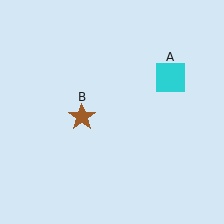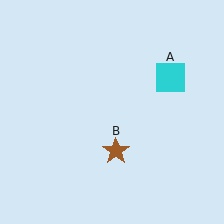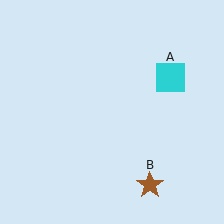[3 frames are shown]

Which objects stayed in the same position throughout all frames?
Cyan square (object A) remained stationary.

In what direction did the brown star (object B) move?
The brown star (object B) moved down and to the right.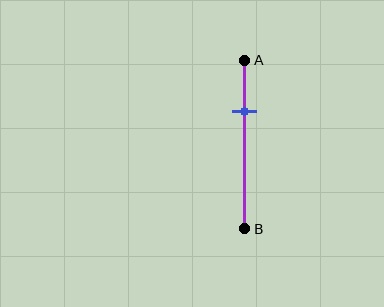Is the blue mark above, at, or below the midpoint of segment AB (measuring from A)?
The blue mark is above the midpoint of segment AB.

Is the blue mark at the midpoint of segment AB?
No, the mark is at about 30% from A, not at the 50% midpoint.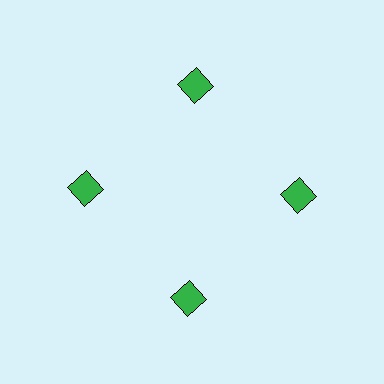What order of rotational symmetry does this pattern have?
This pattern has 4-fold rotational symmetry.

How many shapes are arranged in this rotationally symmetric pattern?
There are 4 shapes, arranged in 4 groups of 1.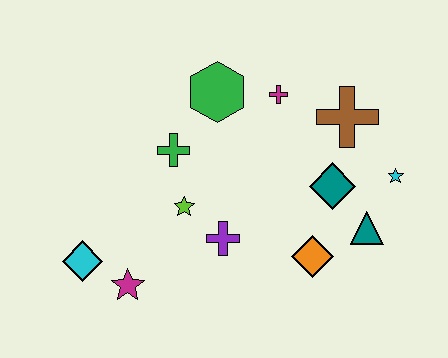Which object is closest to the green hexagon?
The magenta cross is closest to the green hexagon.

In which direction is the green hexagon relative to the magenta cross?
The green hexagon is to the left of the magenta cross.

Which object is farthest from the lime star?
The cyan star is farthest from the lime star.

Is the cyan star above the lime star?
Yes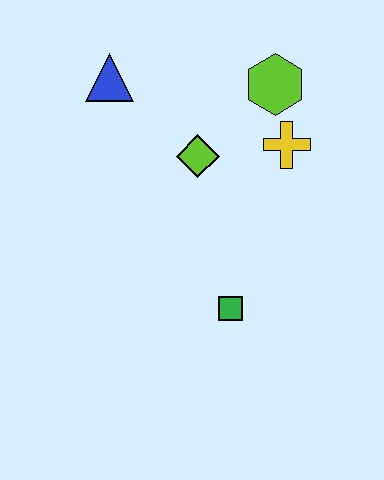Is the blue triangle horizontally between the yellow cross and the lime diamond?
No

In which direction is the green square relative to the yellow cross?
The green square is below the yellow cross.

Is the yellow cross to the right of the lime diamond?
Yes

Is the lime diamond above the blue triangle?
No